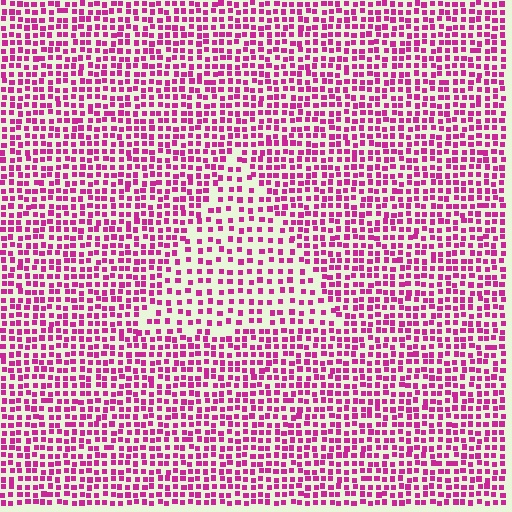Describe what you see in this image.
The image contains small magenta elements arranged at two different densities. A triangle-shaped region is visible where the elements are less densely packed than the surrounding area.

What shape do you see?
I see a triangle.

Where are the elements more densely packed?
The elements are more densely packed outside the triangle boundary.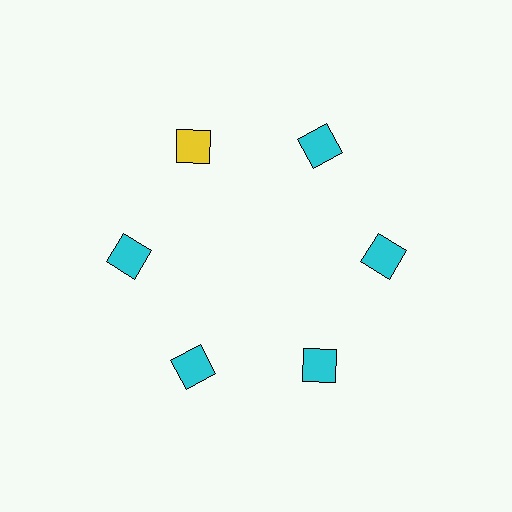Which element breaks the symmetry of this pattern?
The yellow square at roughly the 11 o'clock position breaks the symmetry. All other shapes are cyan squares.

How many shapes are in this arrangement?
There are 6 shapes arranged in a ring pattern.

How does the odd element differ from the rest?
It has a different color: yellow instead of cyan.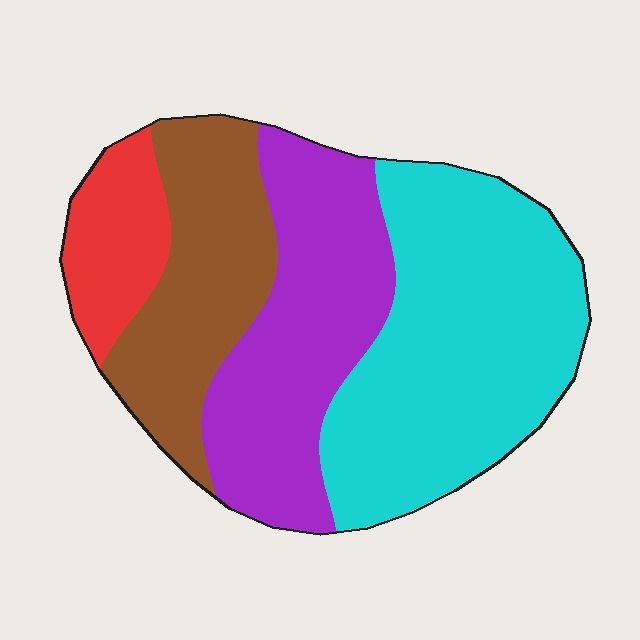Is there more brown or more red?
Brown.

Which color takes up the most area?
Cyan, at roughly 40%.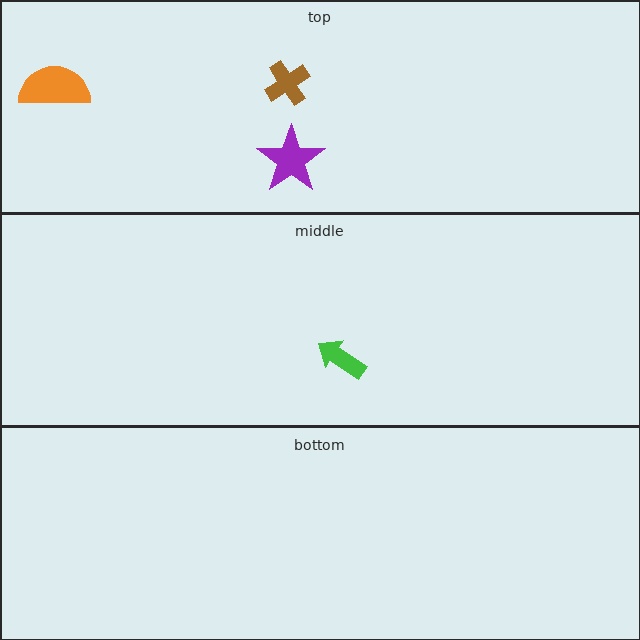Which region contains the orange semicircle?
The top region.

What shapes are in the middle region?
The green arrow.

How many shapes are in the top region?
3.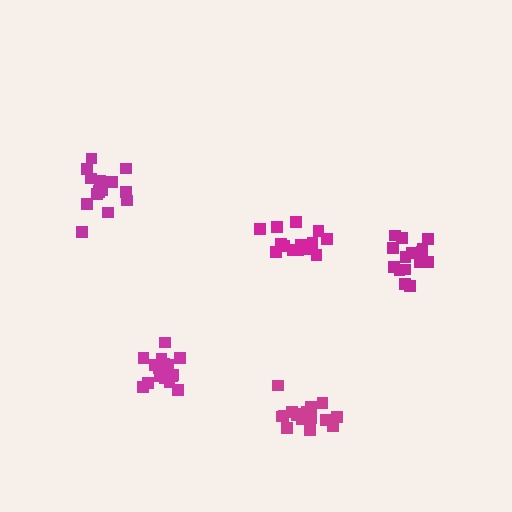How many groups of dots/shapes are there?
There are 5 groups.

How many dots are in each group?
Group 1: 15 dots, Group 2: 15 dots, Group 3: 17 dots, Group 4: 17 dots, Group 5: 15 dots (79 total).